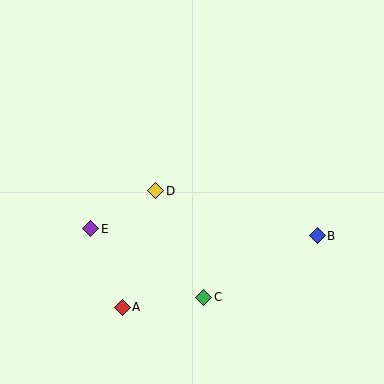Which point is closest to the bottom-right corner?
Point B is closest to the bottom-right corner.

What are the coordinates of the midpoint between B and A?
The midpoint between B and A is at (220, 271).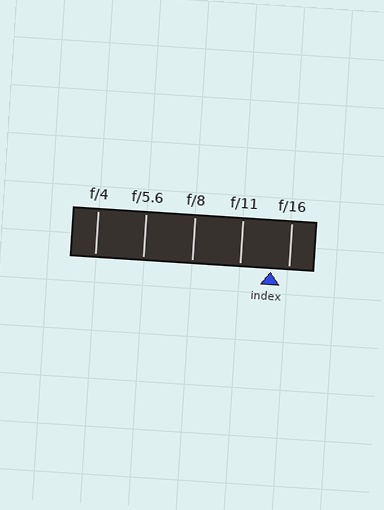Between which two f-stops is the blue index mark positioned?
The index mark is between f/11 and f/16.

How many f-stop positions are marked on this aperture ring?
There are 5 f-stop positions marked.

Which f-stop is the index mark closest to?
The index mark is closest to f/16.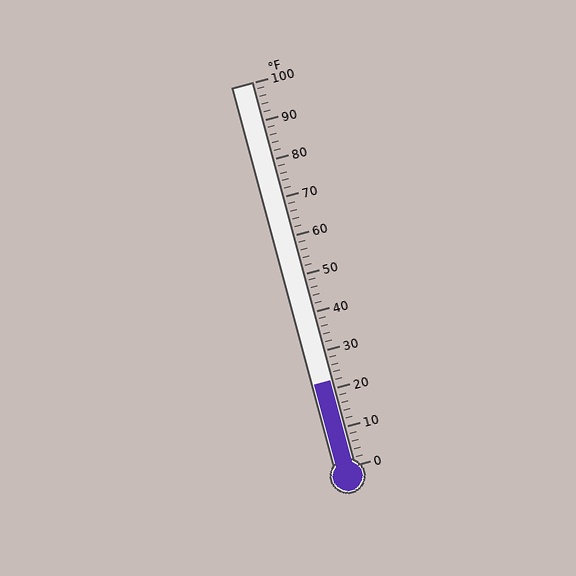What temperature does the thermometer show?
The thermometer shows approximately 22°F.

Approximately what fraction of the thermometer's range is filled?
The thermometer is filled to approximately 20% of its range.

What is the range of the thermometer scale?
The thermometer scale ranges from 0°F to 100°F.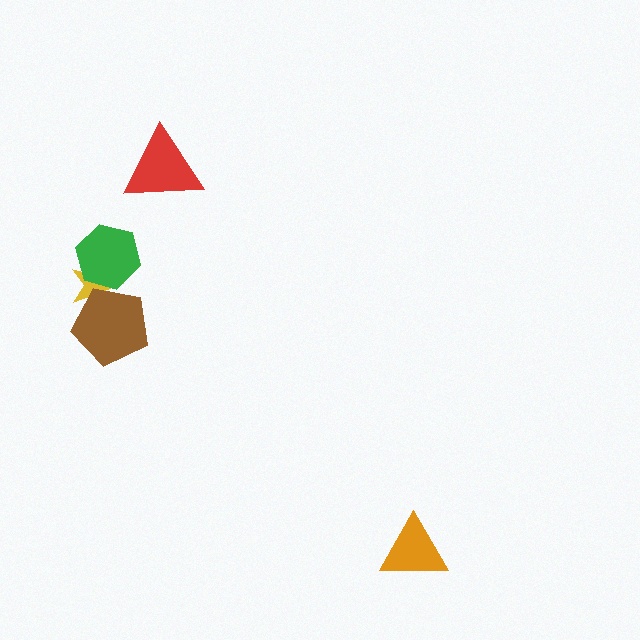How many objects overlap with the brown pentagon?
1 object overlaps with the brown pentagon.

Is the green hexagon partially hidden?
No, no other shape covers it.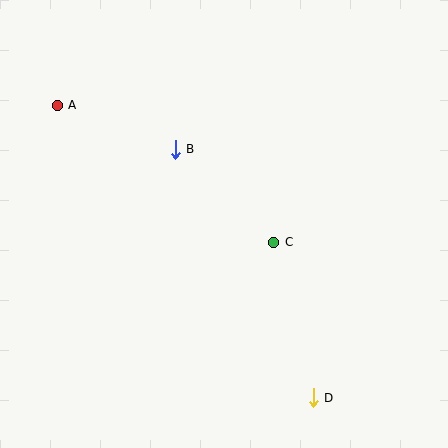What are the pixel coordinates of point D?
Point D is at (313, 398).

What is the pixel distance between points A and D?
The distance between A and D is 389 pixels.